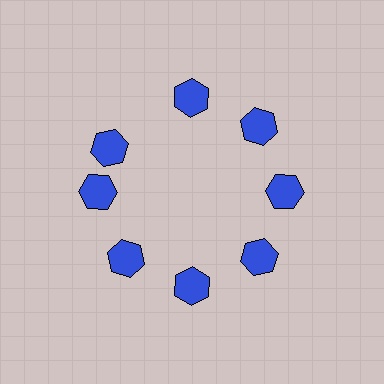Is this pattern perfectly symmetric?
No. The 8 blue hexagons are arranged in a ring, but one element near the 10 o'clock position is rotated out of alignment along the ring, breaking the 8-fold rotational symmetry.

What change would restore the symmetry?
The symmetry would be restored by rotating it back into even spacing with its neighbors so that all 8 hexagons sit at equal angles and equal distance from the center.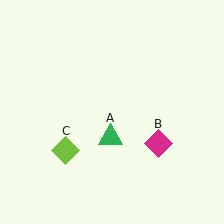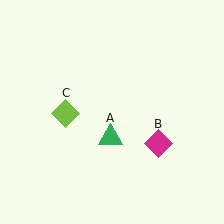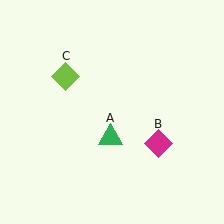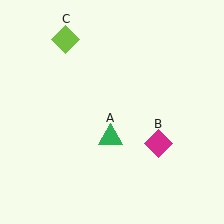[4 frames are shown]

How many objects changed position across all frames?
1 object changed position: lime diamond (object C).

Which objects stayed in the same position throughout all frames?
Green triangle (object A) and magenta diamond (object B) remained stationary.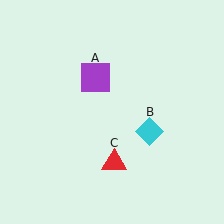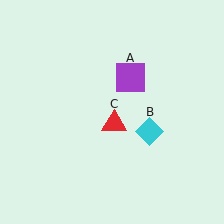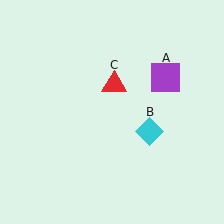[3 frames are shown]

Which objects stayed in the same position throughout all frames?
Cyan diamond (object B) remained stationary.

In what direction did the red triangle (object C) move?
The red triangle (object C) moved up.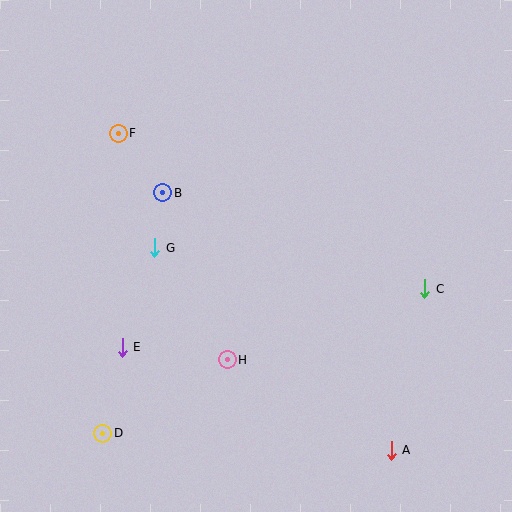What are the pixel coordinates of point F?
Point F is at (118, 133).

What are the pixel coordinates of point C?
Point C is at (425, 289).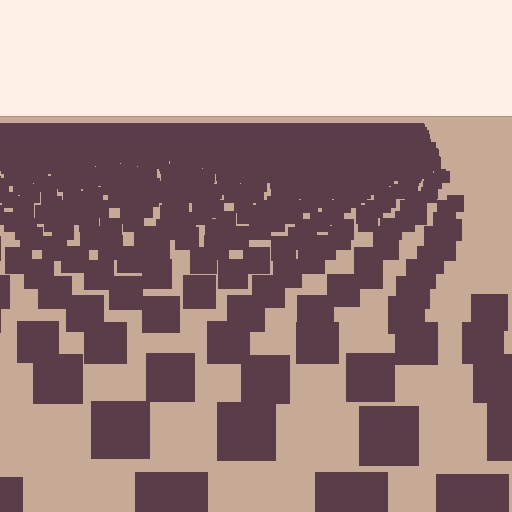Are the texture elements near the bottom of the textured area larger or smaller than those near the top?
Larger. Near the bottom, elements are closer to the viewer and appear at a bigger on-screen size.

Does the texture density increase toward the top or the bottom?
Density increases toward the top.